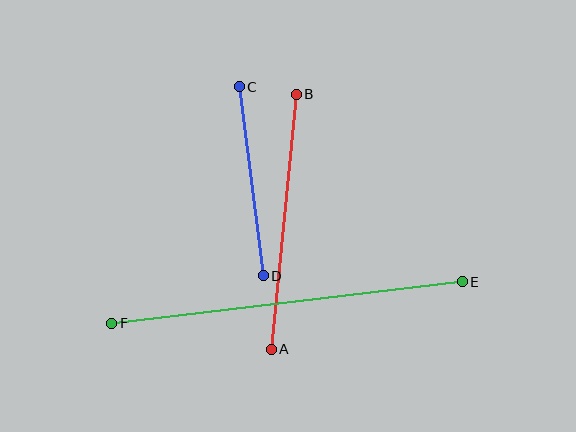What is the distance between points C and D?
The distance is approximately 190 pixels.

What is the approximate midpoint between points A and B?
The midpoint is at approximately (284, 222) pixels.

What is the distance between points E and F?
The distance is approximately 353 pixels.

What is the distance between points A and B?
The distance is approximately 256 pixels.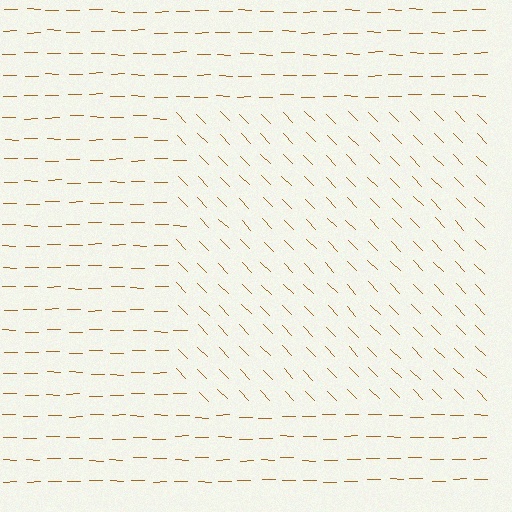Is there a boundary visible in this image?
Yes, there is a texture boundary formed by a change in line orientation.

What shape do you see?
I see a rectangle.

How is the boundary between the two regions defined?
The boundary is defined purely by a change in line orientation (approximately 45 degrees difference). All lines are the same color and thickness.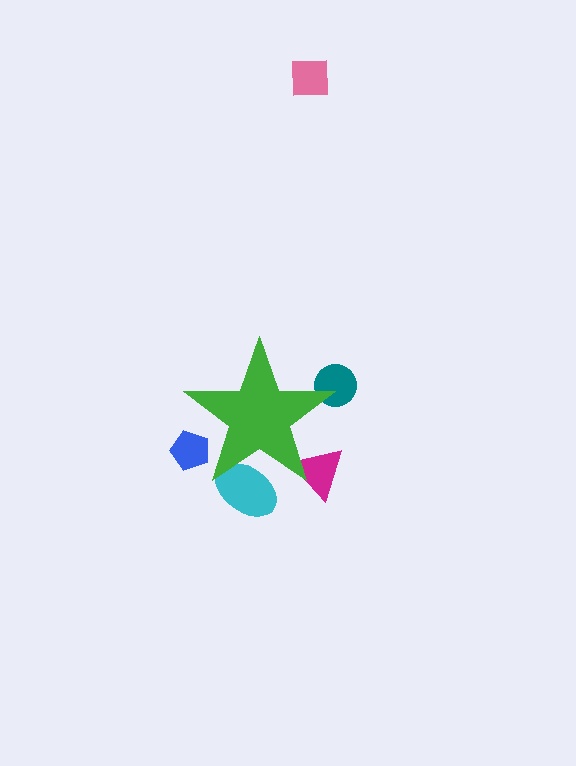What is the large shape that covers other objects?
A green star.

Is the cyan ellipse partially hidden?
Yes, the cyan ellipse is partially hidden behind the green star.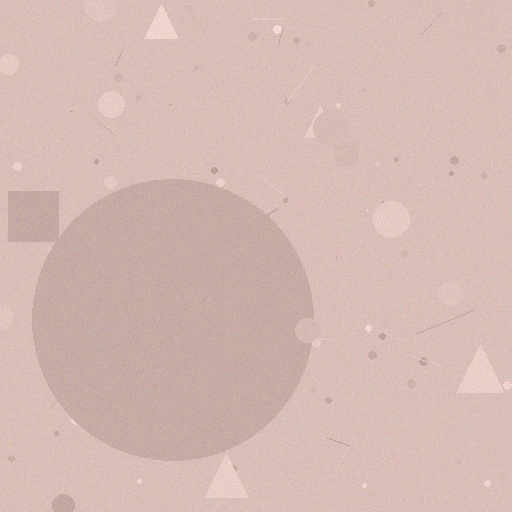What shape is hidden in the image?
A circle is hidden in the image.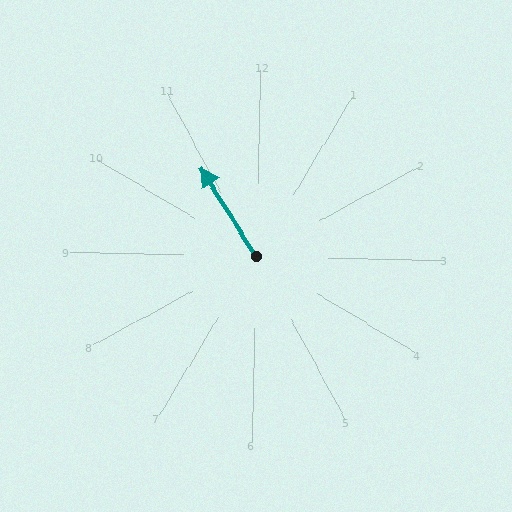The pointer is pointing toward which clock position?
Roughly 11 o'clock.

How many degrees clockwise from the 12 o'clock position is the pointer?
Approximately 327 degrees.